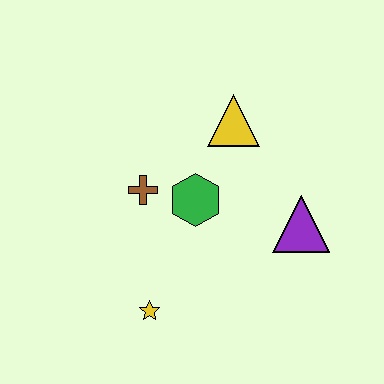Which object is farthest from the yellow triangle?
The yellow star is farthest from the yellow triangle.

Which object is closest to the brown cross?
The green hexagon is closest to the brown cross.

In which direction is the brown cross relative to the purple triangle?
The brown cross is to the left of the purple triangle.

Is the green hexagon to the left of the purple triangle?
Yes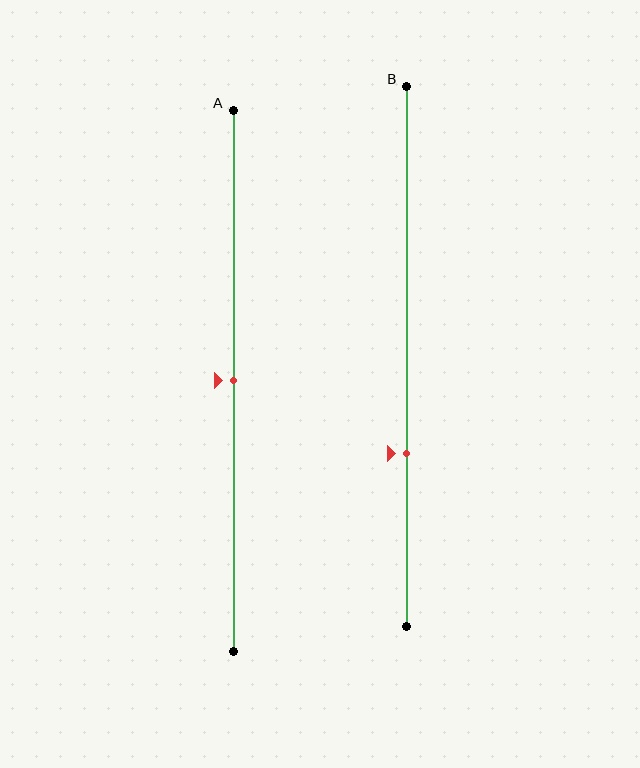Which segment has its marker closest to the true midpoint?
Segment A has its marker closest to the true midpoint.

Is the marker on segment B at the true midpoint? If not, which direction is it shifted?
No, the marker on segment B is shifted downward by about 18% of the segment length.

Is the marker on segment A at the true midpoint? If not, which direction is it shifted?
Yes, the marker on segment A is at the true midpoint.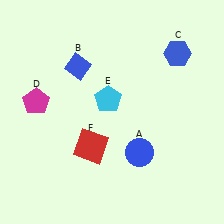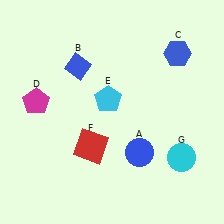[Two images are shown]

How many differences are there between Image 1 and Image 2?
There is 1 difference between the two images.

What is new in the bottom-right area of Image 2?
A cyan circle (G) was added in the bottom-right area of Image 2.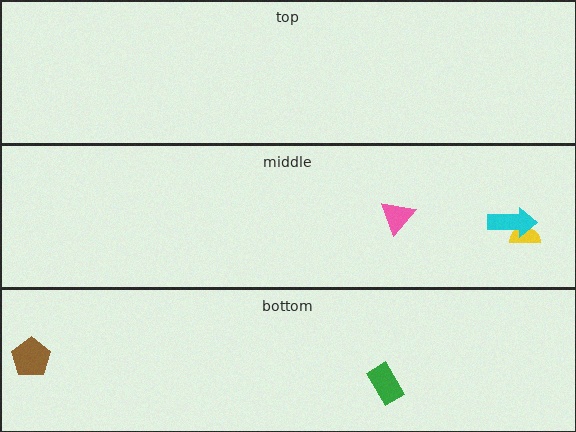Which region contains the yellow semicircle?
The middle region.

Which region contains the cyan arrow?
The middle region.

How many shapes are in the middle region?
3.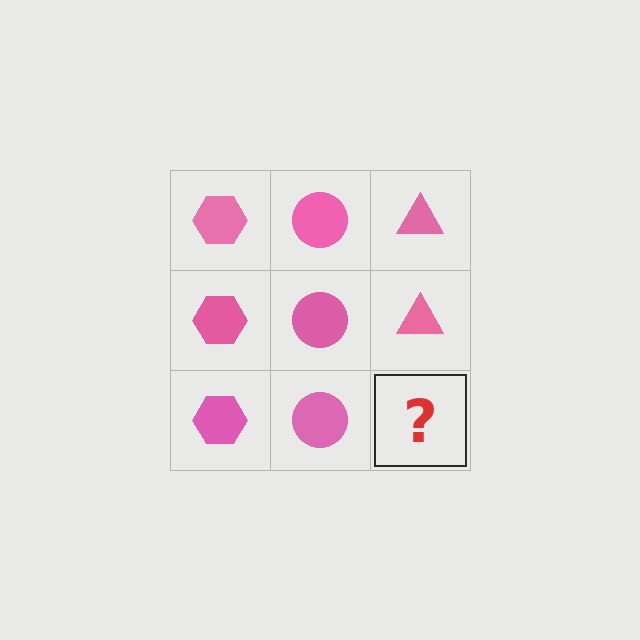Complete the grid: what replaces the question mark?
The question mark should be replaced with a pink triangle.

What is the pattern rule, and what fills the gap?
The rule is that each column has a consistent shape. The gap should be filled with a pink triangle.